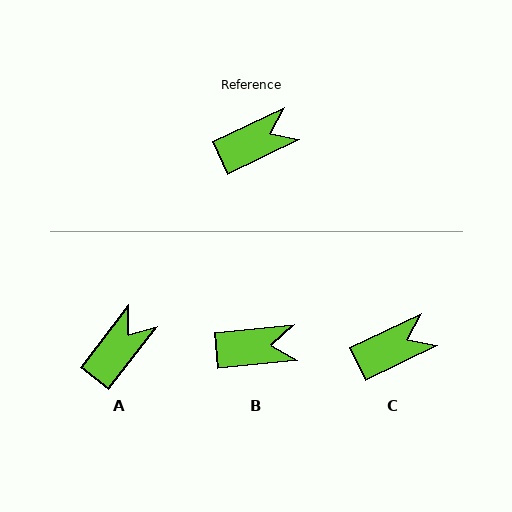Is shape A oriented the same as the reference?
No, it is off by about 27 degrees.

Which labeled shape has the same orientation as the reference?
C.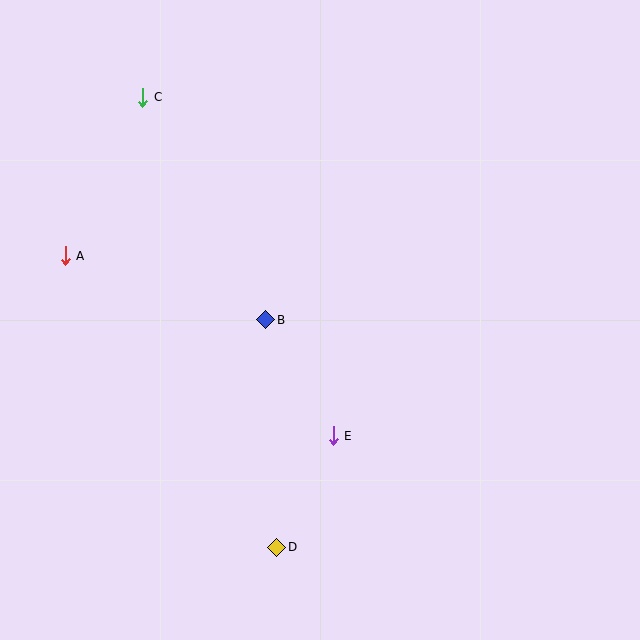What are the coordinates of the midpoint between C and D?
The midpoint between C and D is at (210, 322).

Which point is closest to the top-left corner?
Point C is closest to the top-left corner.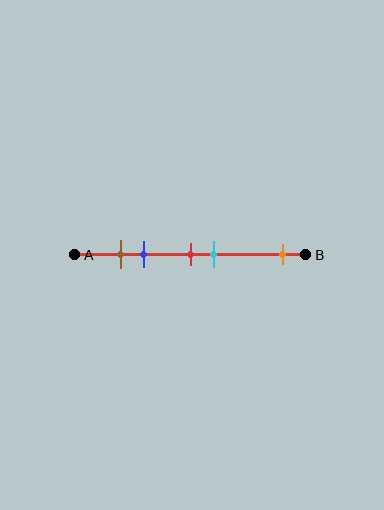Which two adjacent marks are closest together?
The brown and blue marks are the closest adjacent pair.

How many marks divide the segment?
There are 5 marks dividing the segment.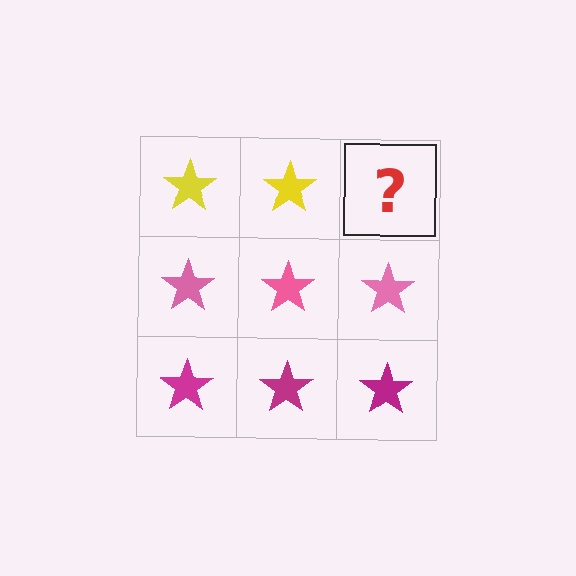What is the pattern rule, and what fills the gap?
The rule is that each row has a consistent color. The gap should be filled with a yellow star.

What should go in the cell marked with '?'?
The missing cell should contain a yellow star.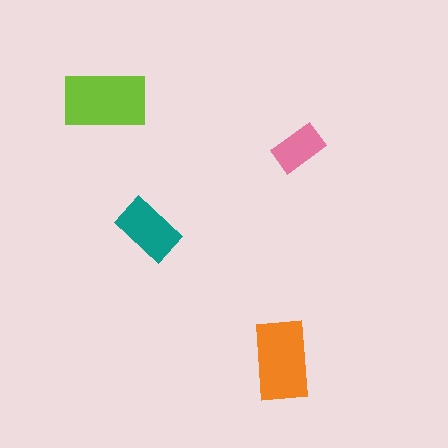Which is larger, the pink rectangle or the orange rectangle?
The orange one.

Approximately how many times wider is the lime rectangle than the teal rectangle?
About 1.5 times wider.